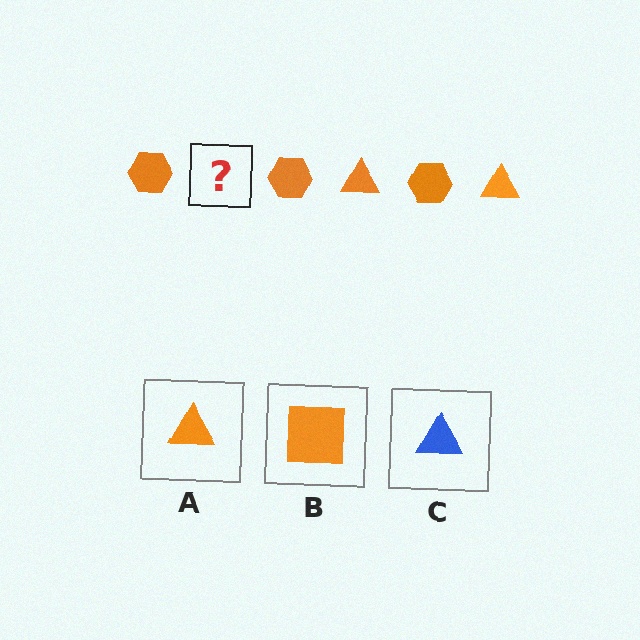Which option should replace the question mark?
Option A.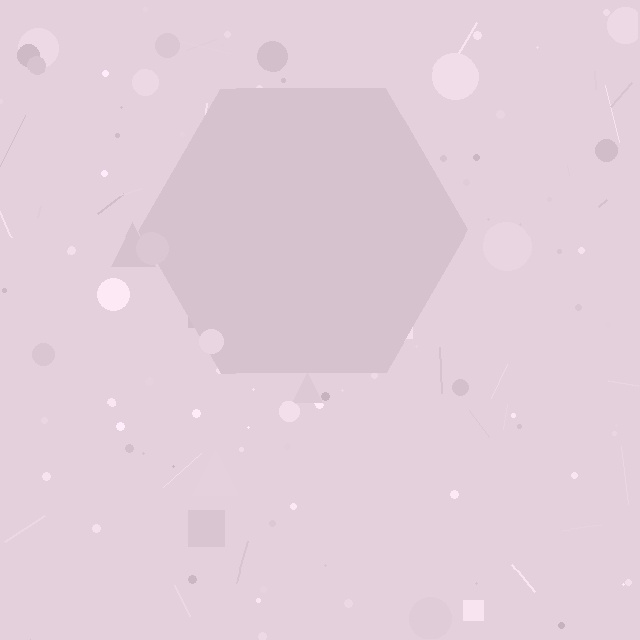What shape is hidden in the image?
A hexagon is hidden in the image.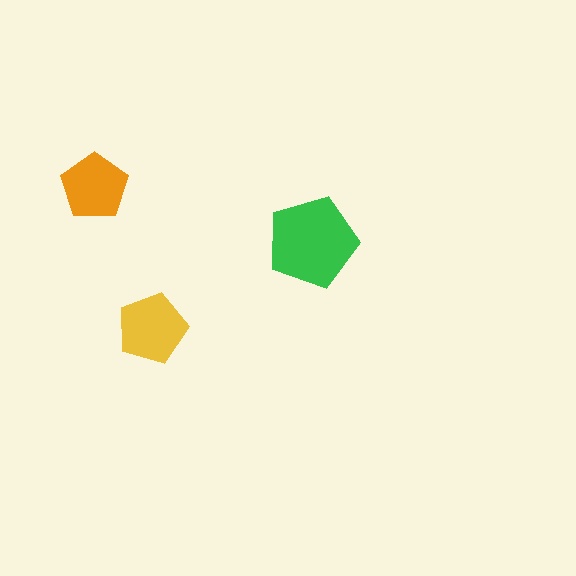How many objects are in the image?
There are 3 objects in the image.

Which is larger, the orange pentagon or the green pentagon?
The green one.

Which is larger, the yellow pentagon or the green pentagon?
The green one.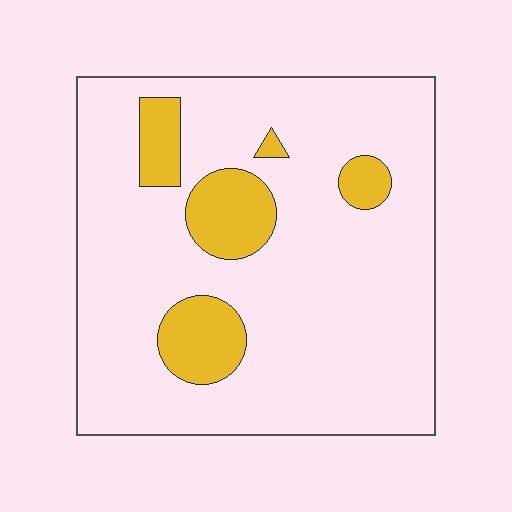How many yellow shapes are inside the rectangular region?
5.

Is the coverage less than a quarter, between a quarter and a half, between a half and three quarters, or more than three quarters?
Less than a quarter.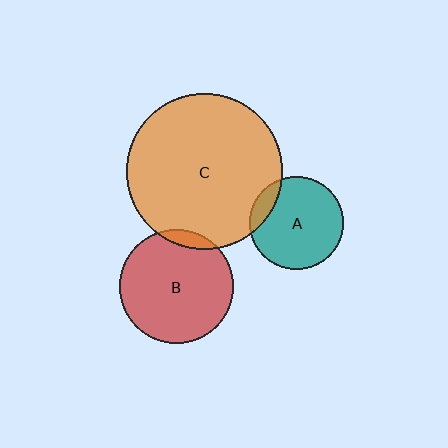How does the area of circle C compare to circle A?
Approximately 2.8 times.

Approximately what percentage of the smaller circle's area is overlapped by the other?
Approximately 5%.